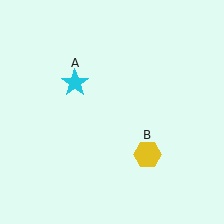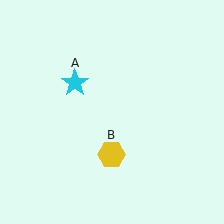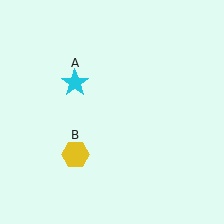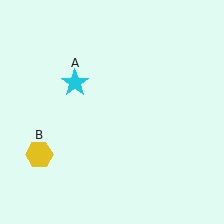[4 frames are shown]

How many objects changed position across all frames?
1 object changed position: yellow hexagon (object B).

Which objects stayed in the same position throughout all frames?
Cyan star (object A) remained stationary.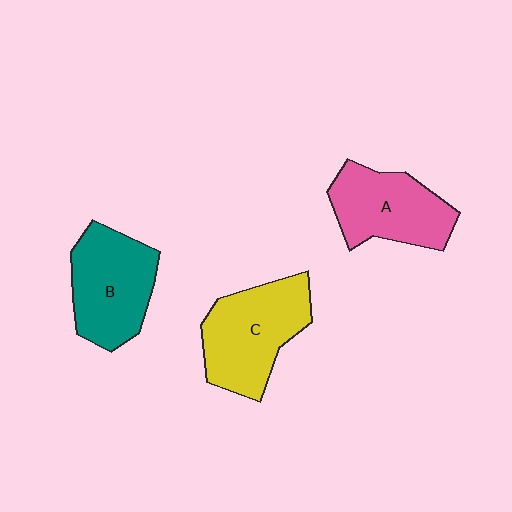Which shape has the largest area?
Shape C (yellow).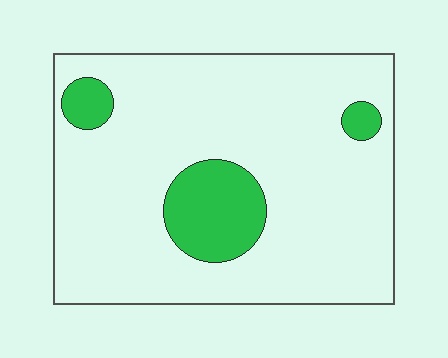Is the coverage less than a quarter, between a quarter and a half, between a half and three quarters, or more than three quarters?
Less than a quarter.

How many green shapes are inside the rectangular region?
3.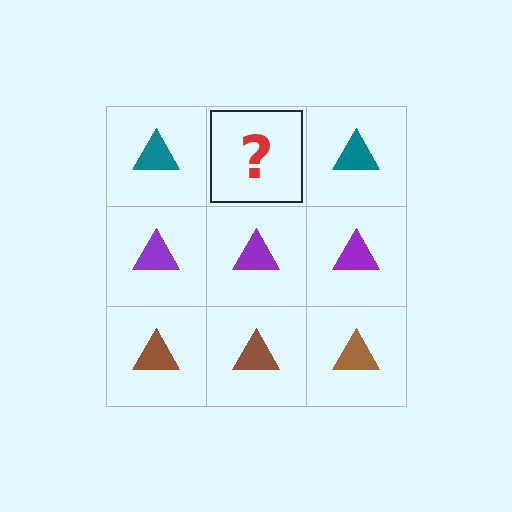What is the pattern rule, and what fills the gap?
The rule is that each row has a consistent color. The gap should be filled with a teal triangle.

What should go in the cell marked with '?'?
The missing cell should contain a teal triangle.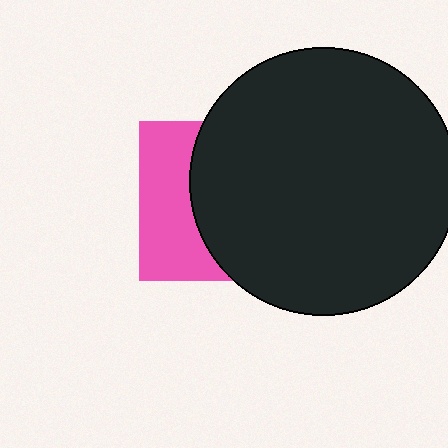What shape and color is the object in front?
The object in front is a black circle.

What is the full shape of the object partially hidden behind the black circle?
The partially hidden object is a pink square.